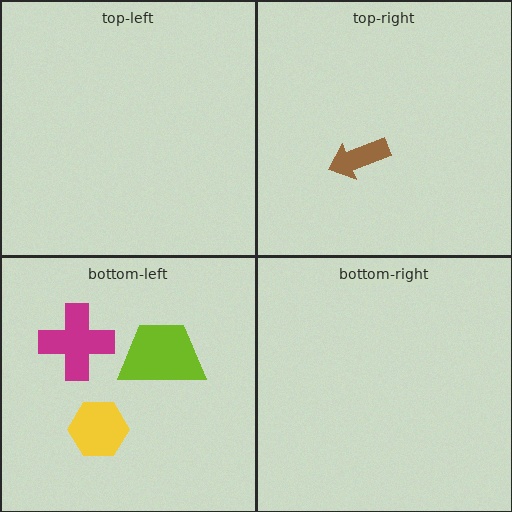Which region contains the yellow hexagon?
The bottom-left region.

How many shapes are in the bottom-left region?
3.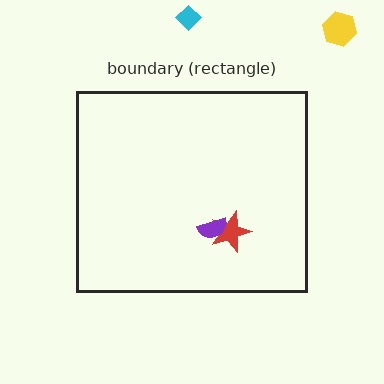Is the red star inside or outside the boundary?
Inside.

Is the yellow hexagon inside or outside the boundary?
Outside.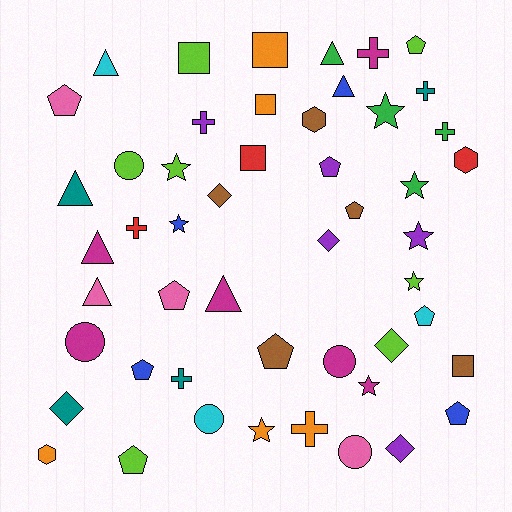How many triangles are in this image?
There are 7 triangles.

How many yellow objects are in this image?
There are no yellow objects.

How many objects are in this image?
There are 50 objects.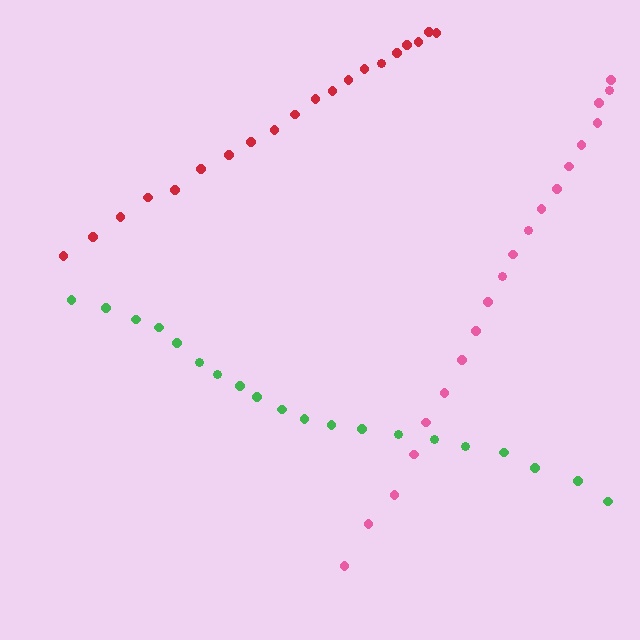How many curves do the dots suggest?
There are 3 distinct paths.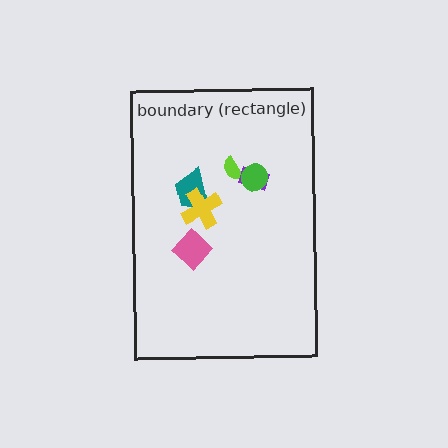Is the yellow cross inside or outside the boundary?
Inside.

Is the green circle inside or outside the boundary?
Inside.